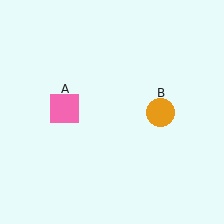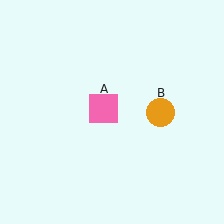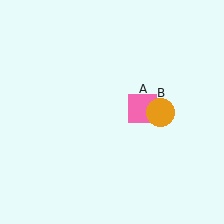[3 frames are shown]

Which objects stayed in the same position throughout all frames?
Orange circle (object B) remained stationary.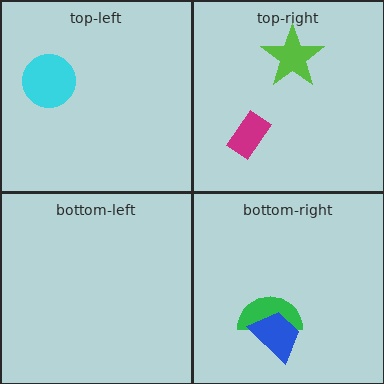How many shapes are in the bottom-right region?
2.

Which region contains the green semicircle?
The bottom-right region.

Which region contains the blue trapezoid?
The bottom-right region.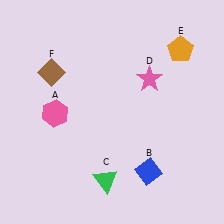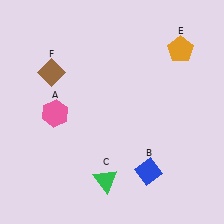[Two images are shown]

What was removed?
The pink star (D) was removed in Image 2.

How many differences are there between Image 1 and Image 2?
There is 1 difference between the two images.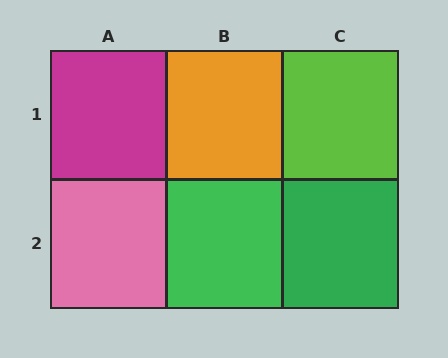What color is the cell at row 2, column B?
Green.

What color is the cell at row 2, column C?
Green.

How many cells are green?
2 cells are green.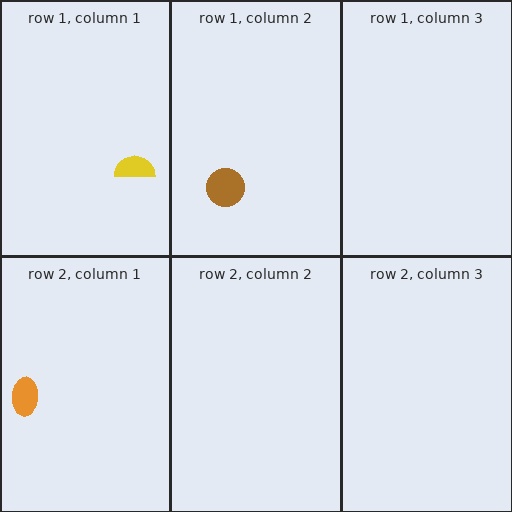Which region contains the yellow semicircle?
The row 1, column 1 region.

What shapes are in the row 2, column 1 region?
The orange ellipse.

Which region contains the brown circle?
The row 1, column 2 region.